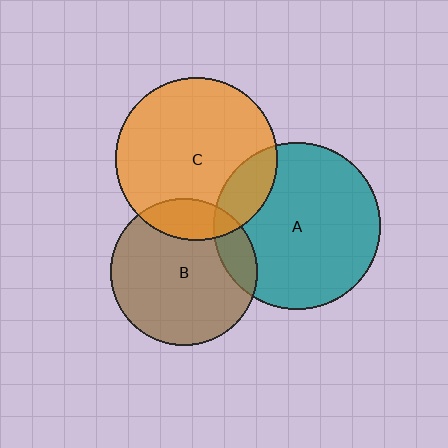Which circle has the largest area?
Circle A (teal).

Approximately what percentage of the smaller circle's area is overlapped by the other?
Approximately 15%.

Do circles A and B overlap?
Yes.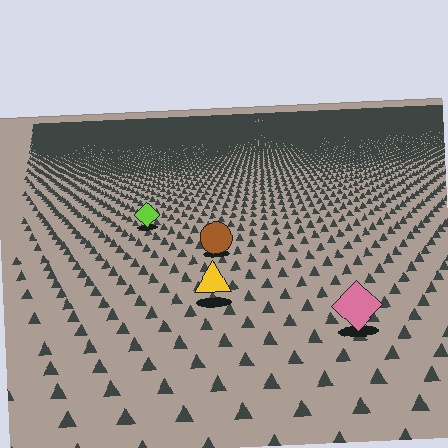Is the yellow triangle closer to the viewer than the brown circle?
Yes. The yellow triangle is closer — you can tell from the texture gradient: the ground texture is coarser near it.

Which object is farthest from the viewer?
The lime diamond is farthest from the viewer. It appears smaller and the ground texture around it is denser.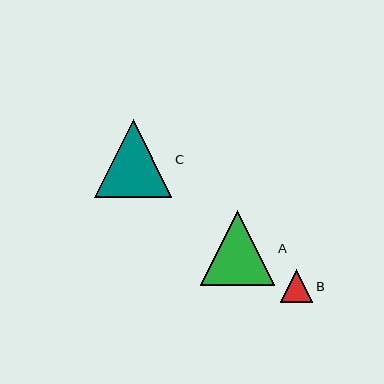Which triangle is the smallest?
Triangle B is the smallest with a size of approximately 33 pixels.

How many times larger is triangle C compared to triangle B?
Triangle C is approximately 2.4 times the size of triangle B.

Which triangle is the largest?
Triangle C is the largest with a size of approximately 78 pixels.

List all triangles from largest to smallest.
From largest to smallest: C, A, B.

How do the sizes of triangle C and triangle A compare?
Triangle C and triangle A are approximately the same size.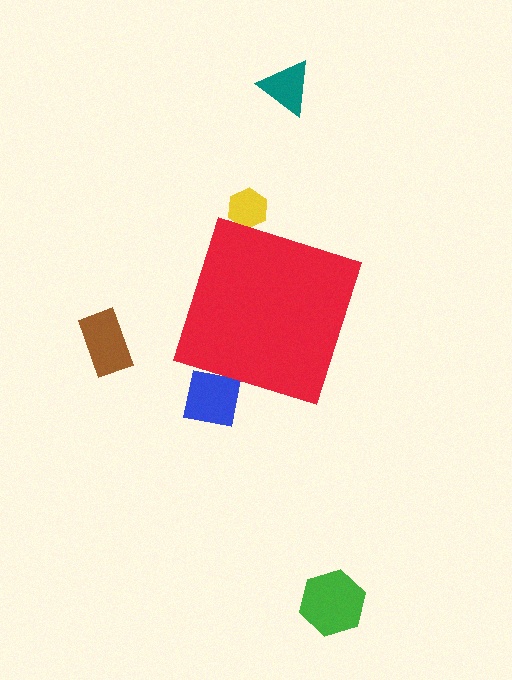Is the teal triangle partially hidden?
No, the teal triangle is fully visible.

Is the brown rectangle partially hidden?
No, the brown rectangle is fully visible.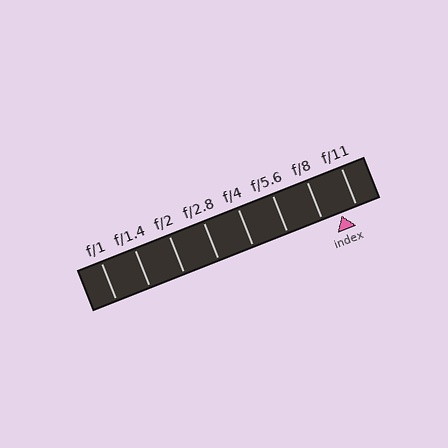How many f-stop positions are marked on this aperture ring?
There are 8 f-stop positions marked.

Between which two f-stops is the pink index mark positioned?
The index mark is between f/8 and f/11.